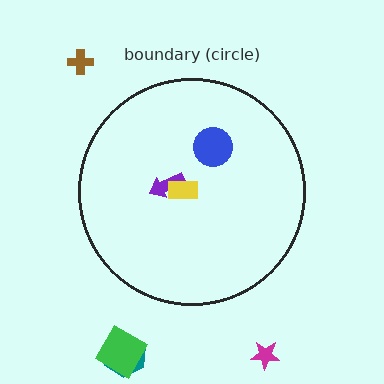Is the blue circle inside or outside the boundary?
Inside.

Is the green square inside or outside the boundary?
Outside.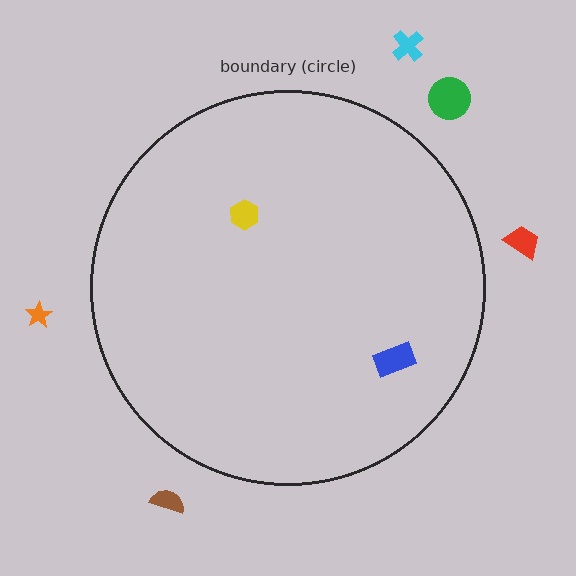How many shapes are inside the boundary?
2 inside, 5 outside.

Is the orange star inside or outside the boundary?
Outside.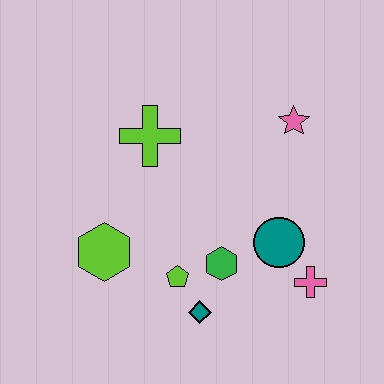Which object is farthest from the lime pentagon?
The pink star is farthest from the lime pentagon.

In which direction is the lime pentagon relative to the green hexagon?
The lime pentagon is to the left of the green hexagon.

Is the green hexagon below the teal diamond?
No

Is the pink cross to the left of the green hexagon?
No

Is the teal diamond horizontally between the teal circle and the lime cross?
Yes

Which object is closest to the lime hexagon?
The lime pentagon is closest to the lime hexagon.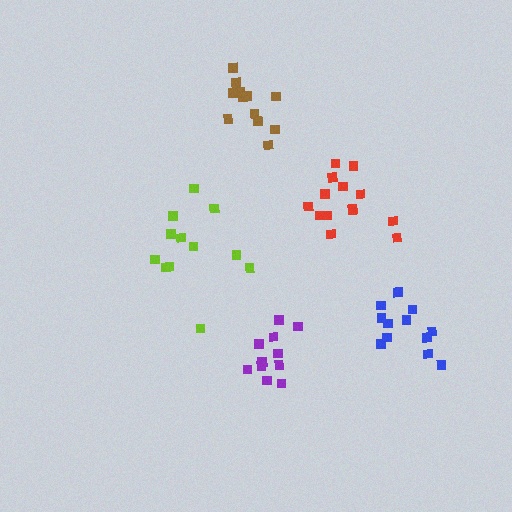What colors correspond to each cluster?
The clusters are colored: lime, brown, purple, red, blue.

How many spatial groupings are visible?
There are 5 spatial groupings.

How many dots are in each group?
Group 1: 12 dots, Group 2: 12 dots, Group 3: 11 dots, Group 4: 14 dots, Group 5: 12 dots (61 total).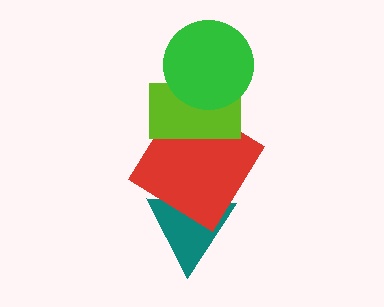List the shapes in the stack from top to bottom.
From top to bottom: the green circle, the lime rectangle, the red diamond, the teal triangle.